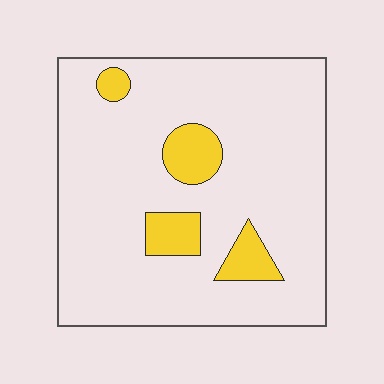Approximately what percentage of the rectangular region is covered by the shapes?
Approximately 10%.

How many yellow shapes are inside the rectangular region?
4.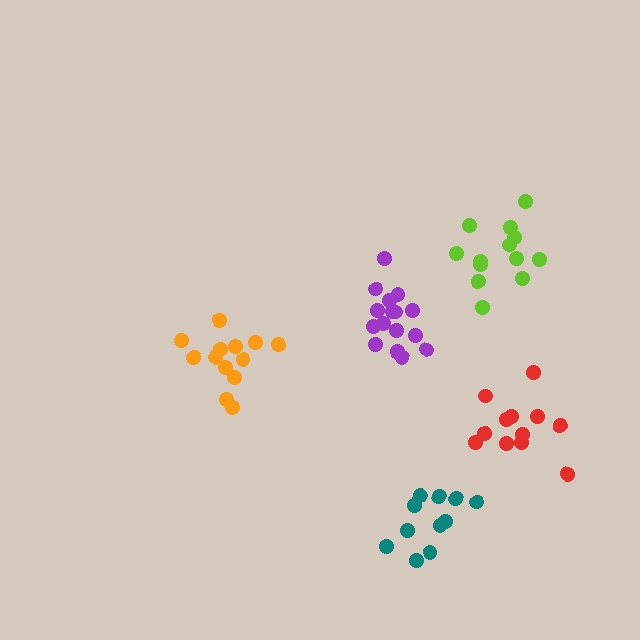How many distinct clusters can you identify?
There are 5 distinct clusters.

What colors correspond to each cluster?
The clusters are colored: purple, lime, red, orange, teal.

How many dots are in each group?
Group 1: 16 dots, Group 2: 13 dots, Group 3: 12 dots, Group 4: 13 dots, Group 5: 11 dots (65 total).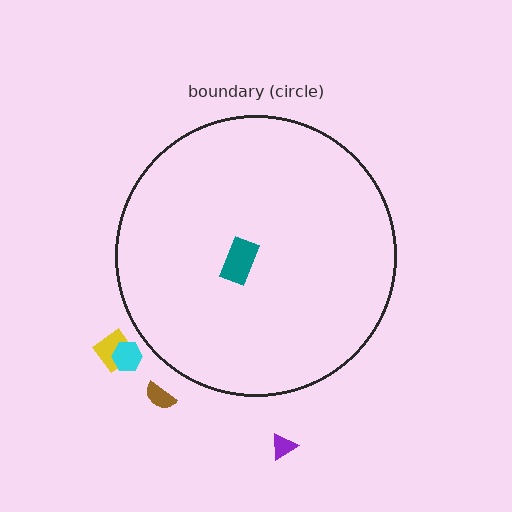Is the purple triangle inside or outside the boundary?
Outside.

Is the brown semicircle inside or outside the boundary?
Outside.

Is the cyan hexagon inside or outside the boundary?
Outside.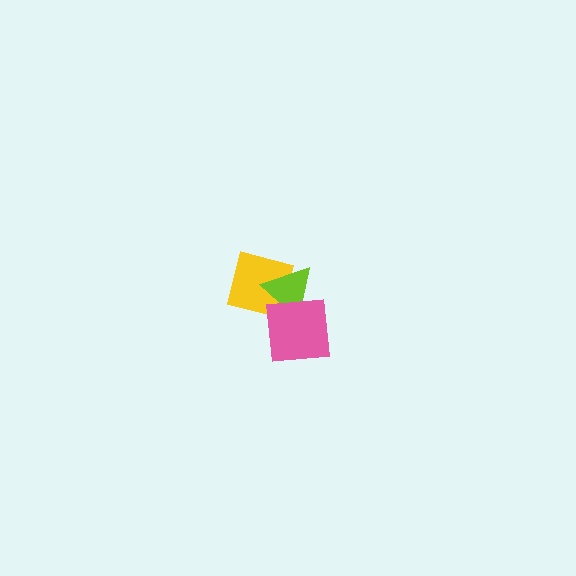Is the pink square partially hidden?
No, no other shape covers it.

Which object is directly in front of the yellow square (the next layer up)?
The lime triangle is directly in front of the yellow square.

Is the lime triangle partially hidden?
Yes, it is partially covered by another shape.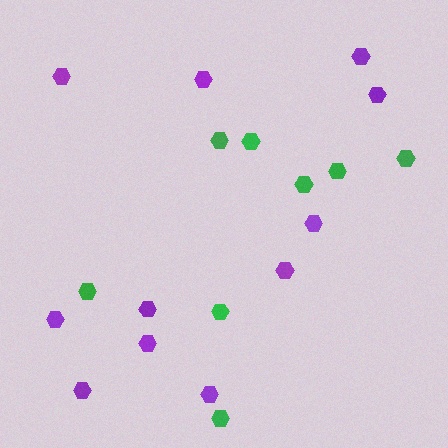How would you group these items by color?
There are 2 groups: one group of green hexagons (8) and one group of purple hexagons (11).